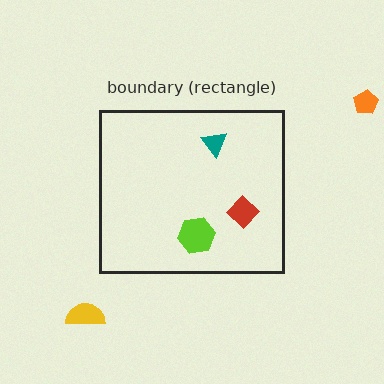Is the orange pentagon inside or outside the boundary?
Outside.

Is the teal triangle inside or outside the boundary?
Inside.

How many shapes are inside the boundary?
3 inside, 2 outside.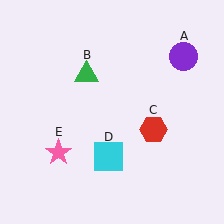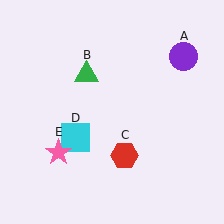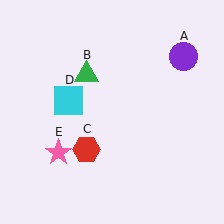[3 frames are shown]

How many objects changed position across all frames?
2 objects changed position: red hexagon (object C), cyan square (object D).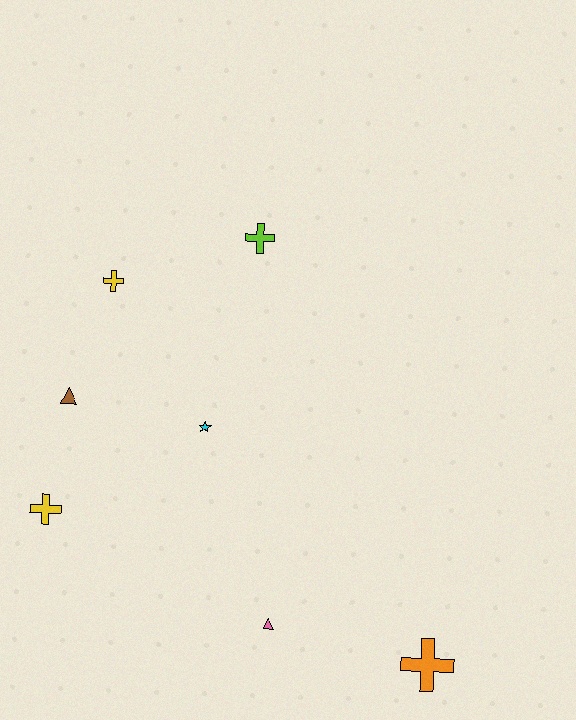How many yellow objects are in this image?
There are 2 yellow objects.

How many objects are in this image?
There are 7 objects.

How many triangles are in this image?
There are 2 triangles.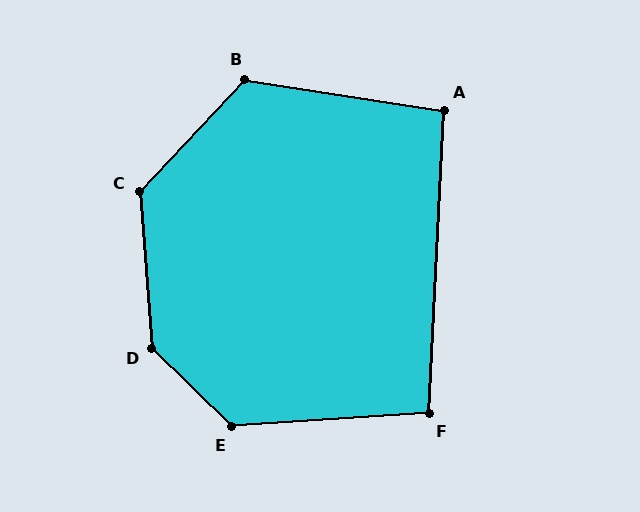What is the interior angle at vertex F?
Approximately 97 degrees (obtuse).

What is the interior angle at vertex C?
Approximately 132 degrees (obtuse).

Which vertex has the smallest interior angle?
A, at approximately 96 degrees.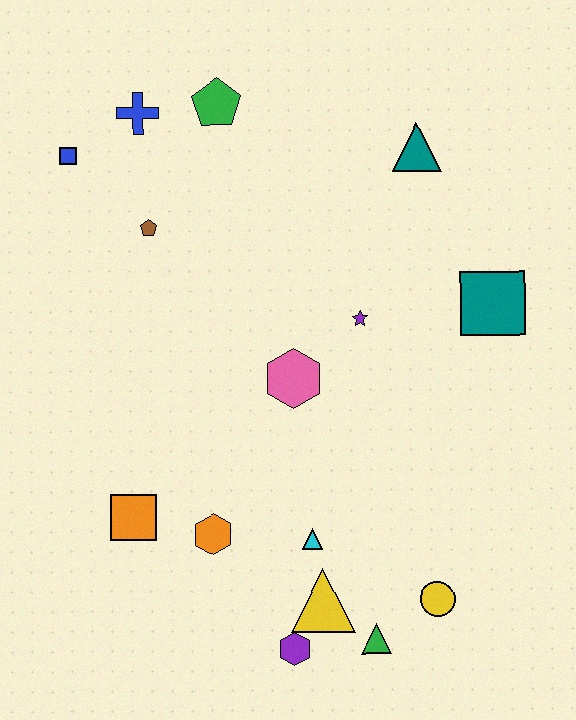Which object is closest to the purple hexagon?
The yellow triangle is closest to the purple hexagon.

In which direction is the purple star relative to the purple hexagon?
The purple star is above the purple hexagon.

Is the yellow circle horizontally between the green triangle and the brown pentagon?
No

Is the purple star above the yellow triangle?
Yes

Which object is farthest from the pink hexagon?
The blue square is farthest from the pink hexagon.